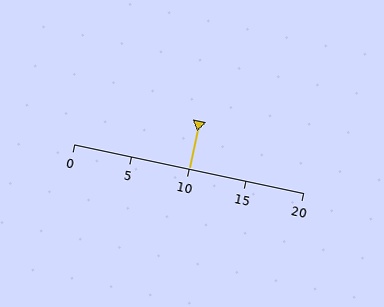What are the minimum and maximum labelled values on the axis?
The axis runs from 0 to 20.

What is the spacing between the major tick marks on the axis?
The major ticks are spaced 5 apart.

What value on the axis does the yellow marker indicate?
The marker indicates approximately 10.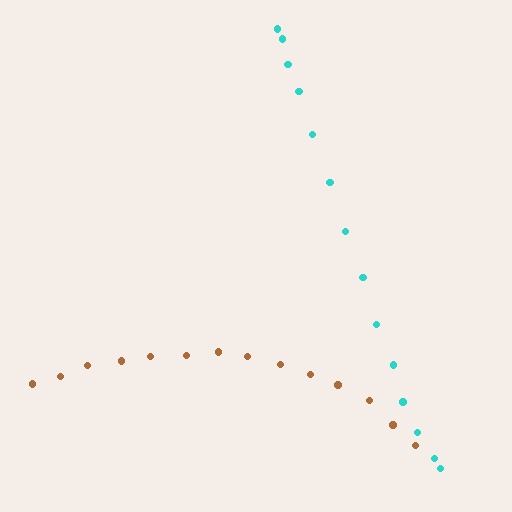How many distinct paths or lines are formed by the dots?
There are 2 distinct paths.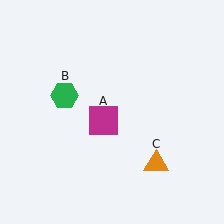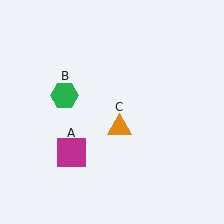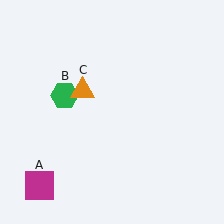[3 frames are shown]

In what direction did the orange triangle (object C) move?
The orange triangle (object C) moved up and to the left.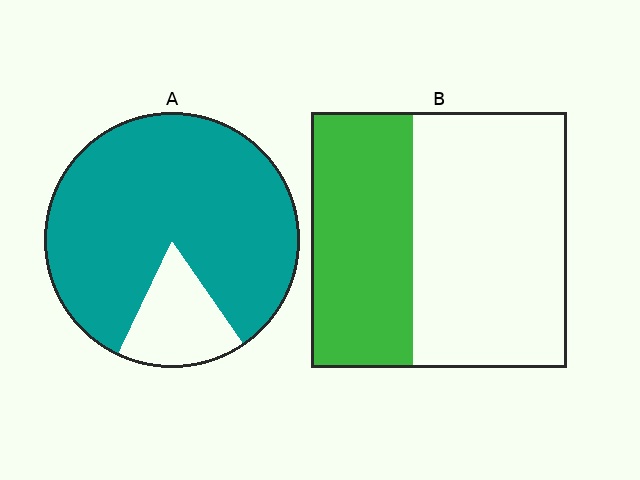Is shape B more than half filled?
No.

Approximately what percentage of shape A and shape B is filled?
A is approximately 85% and B is approximately 40%.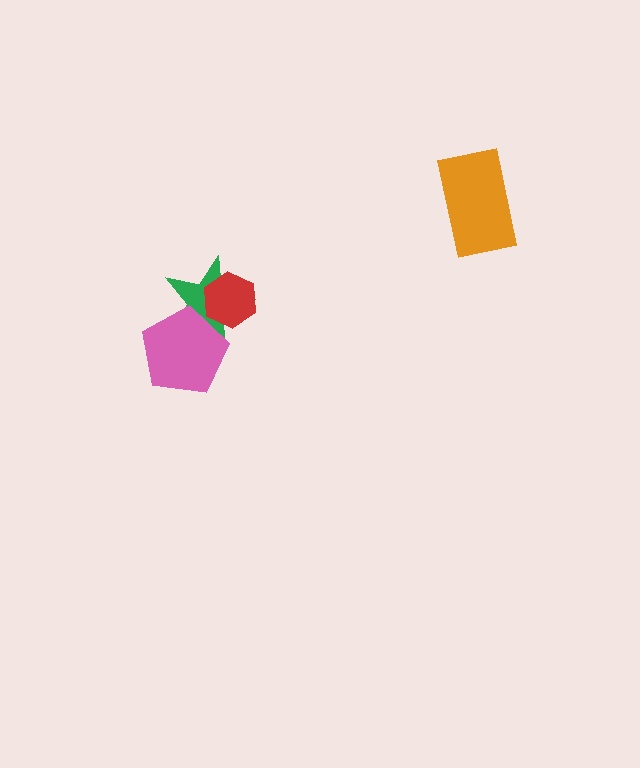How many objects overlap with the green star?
2 objects overlap with the green star.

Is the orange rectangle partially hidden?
No, no other shape covers it.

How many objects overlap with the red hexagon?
1 object overlaps with the red hexagon.